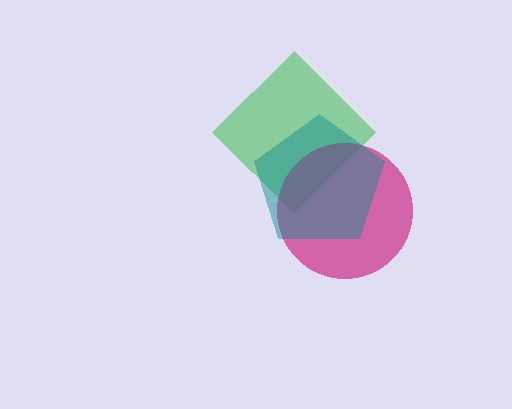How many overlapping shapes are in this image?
There are 3 overlapping shapes in the image.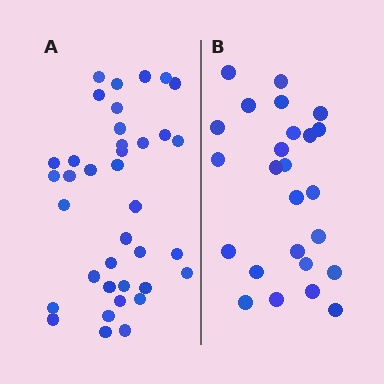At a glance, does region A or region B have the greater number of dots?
Region A (the left region) has more dots.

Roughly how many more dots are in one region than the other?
Region A has roughly 12 or so more dots than region B.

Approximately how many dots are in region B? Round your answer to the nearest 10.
About 20 dots. (The exact count is 25, which rounds to 20.)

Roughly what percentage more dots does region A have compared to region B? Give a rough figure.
About 50% more.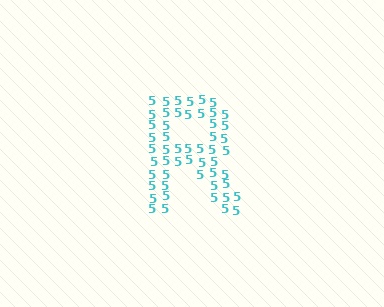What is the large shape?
The large shape is the letter R.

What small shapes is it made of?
It is made of small digit 5's.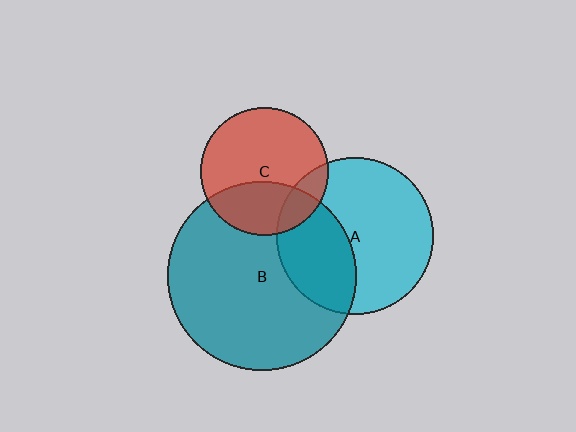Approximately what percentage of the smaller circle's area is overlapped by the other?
Approximately 35%.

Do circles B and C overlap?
Yes.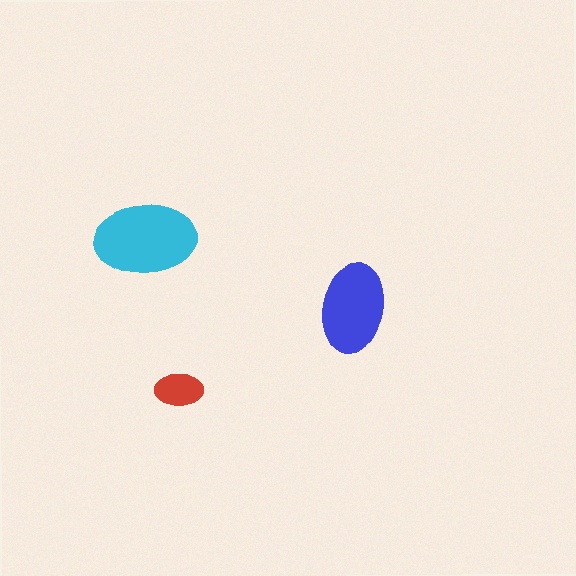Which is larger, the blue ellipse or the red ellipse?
The blue one.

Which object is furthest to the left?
The cyan ellipse is leftmost.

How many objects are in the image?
There are 3 objects in the image.